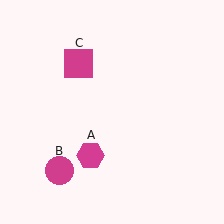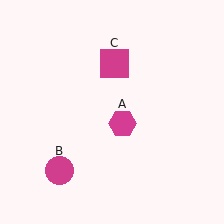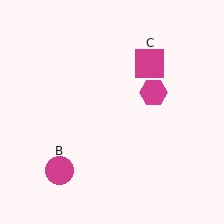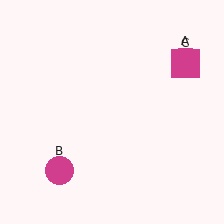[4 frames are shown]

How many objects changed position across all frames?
2 objects changed position: magenta hexagon (object A), magenta square (object C).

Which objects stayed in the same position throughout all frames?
Magenta circle (object B) remained stationary.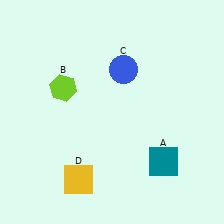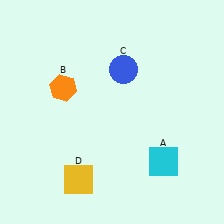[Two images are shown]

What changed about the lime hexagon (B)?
In Image 1, B is lime. In Image 2, it changed to orange.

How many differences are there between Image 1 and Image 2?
There are 2 differences between the two images.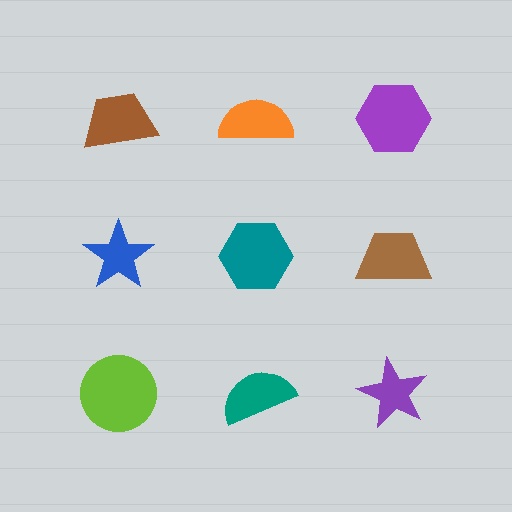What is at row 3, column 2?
A teal semicircle.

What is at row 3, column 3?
A purple star.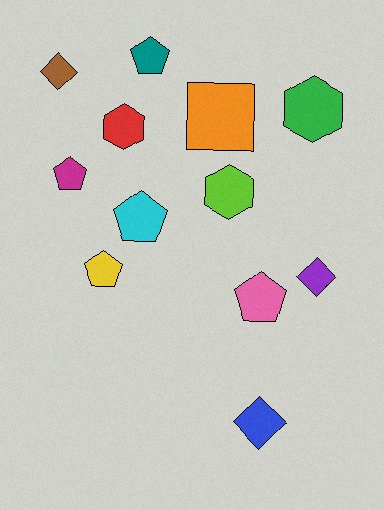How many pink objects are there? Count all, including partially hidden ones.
There is 1 pink object.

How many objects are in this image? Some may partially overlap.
There are 12 objects.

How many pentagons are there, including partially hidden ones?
There are 5 pentagons.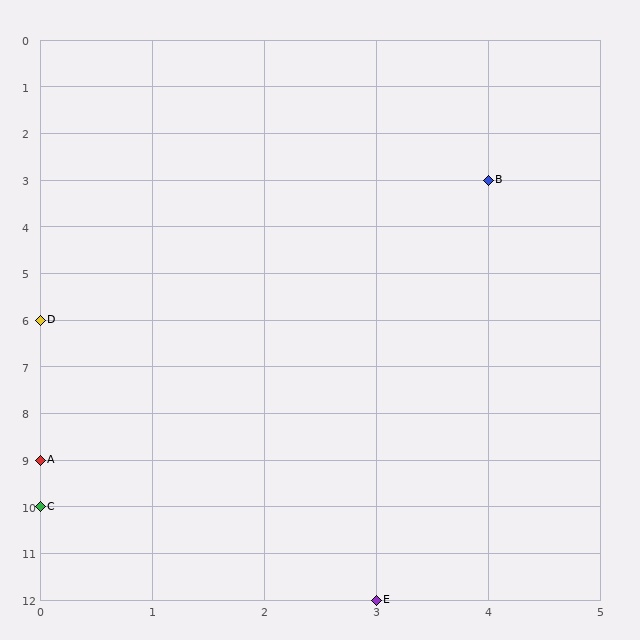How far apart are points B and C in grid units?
Points B and C are 4 columns and 7 rows apart (about 8.1 grid units diagonally).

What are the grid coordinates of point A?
Point A is at grid coordinates (0, 9).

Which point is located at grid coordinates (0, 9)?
Point A is at (0, 9).